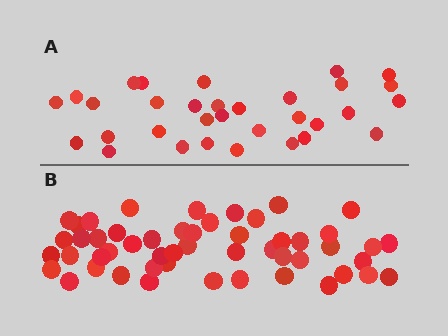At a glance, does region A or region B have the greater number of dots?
Region B (the bottom region) has more dots.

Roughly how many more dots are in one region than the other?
Region B has approximately 20 more dots than region A.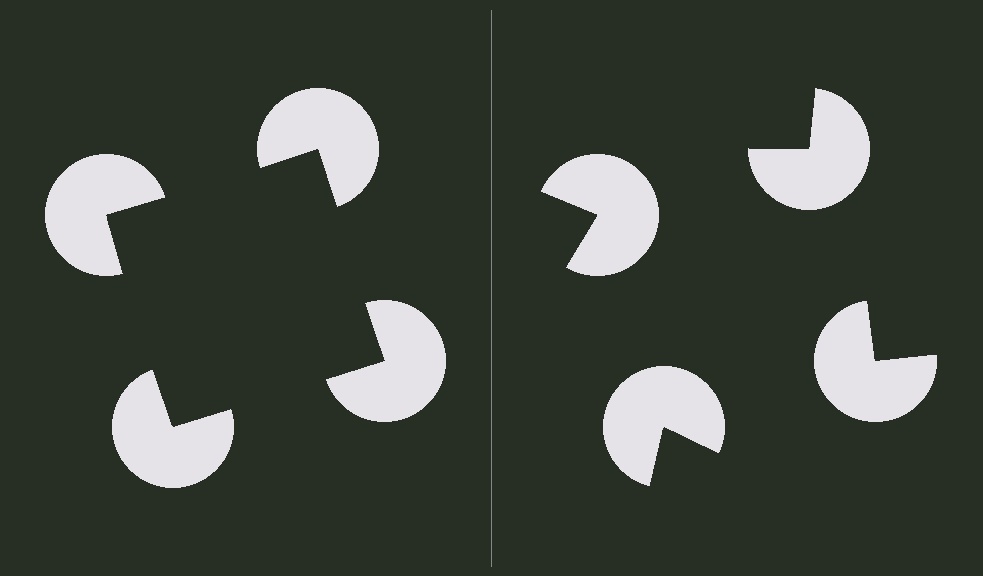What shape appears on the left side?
An illusory square.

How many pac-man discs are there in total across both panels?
8 — 4 on each side.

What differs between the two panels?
The pac-man discs are positioned identically on both sides; only the wedge orientations differ. On the left they align to a square; on the right they are misaligned.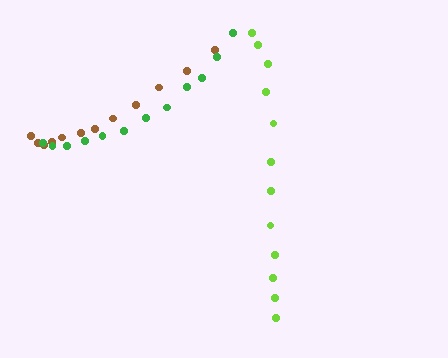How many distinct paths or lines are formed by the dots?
There are 3 distinct paths.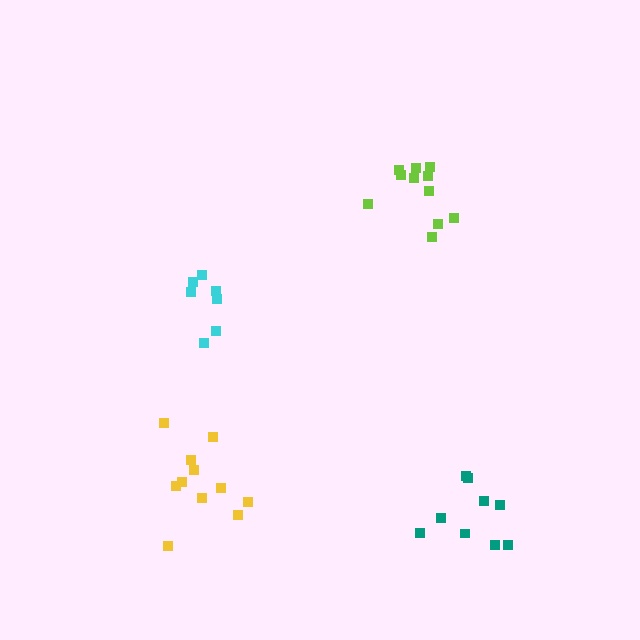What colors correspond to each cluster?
The clusters are colored: teal, yellow, lime, cyan.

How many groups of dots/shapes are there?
There are 4 groups.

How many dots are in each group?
Group 1: 9 dots, Group 2: 11 dots, Group 3: 11 dots, Group 4: 7 dots (38 total).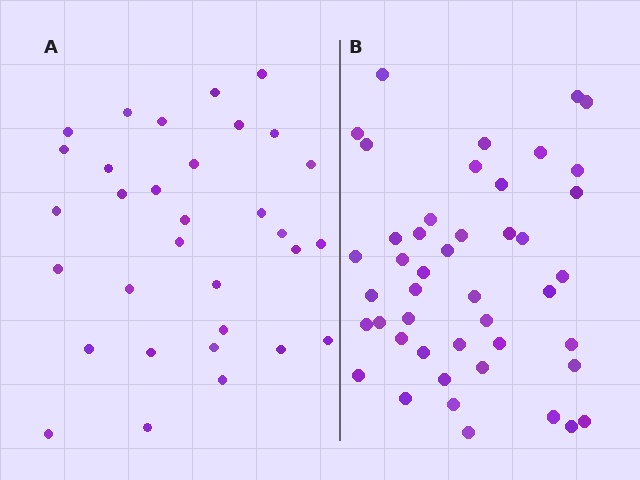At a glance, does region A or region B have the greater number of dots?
Region B (the right region) has more dots.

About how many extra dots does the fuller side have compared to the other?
Region B has approximately 15 more dots than region A.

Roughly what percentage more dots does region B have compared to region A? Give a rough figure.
About 40% more.